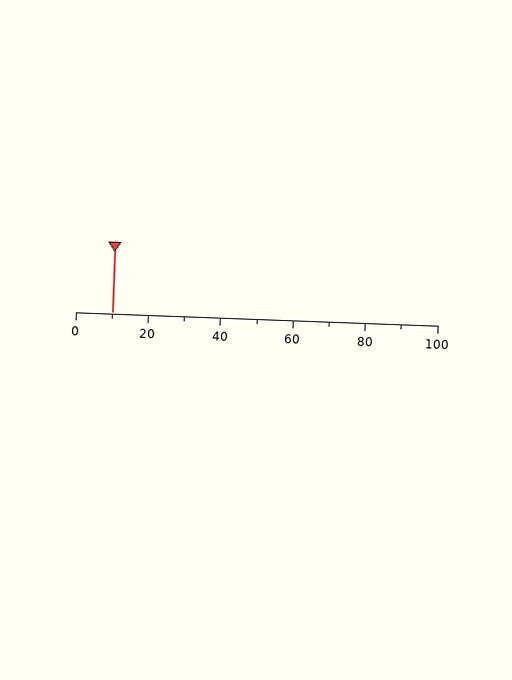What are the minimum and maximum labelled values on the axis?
The axis runs from 0 to 100.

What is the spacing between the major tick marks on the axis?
The major ticks are spaced 20 apart.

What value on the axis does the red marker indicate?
The marker indicates approximately 10.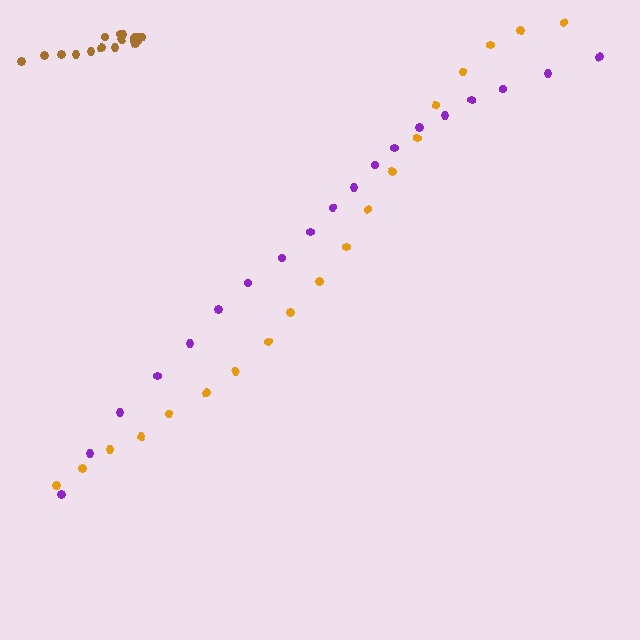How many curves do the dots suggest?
There are 3 distinct paths.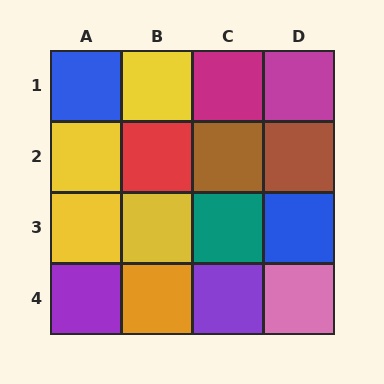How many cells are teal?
1 cell is teal.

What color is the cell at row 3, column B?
Yellow.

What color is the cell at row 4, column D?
Pink.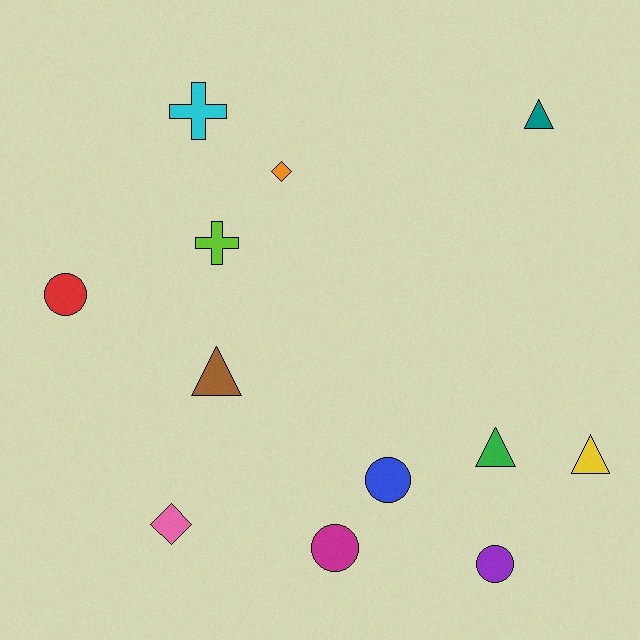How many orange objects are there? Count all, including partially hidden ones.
There is 1 orange object.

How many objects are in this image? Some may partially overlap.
There are 12 objects.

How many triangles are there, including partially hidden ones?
There are 4 triangles.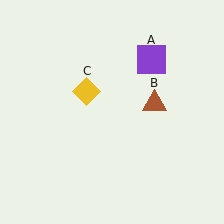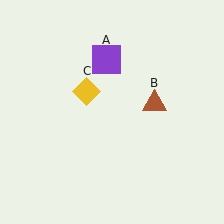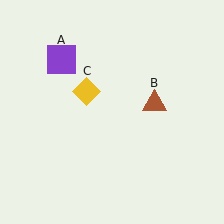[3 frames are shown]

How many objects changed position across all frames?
1 object changed position: purple square (object A).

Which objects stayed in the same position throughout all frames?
Brown triangle (object B) and yellow diamond (object C) remained stationary.